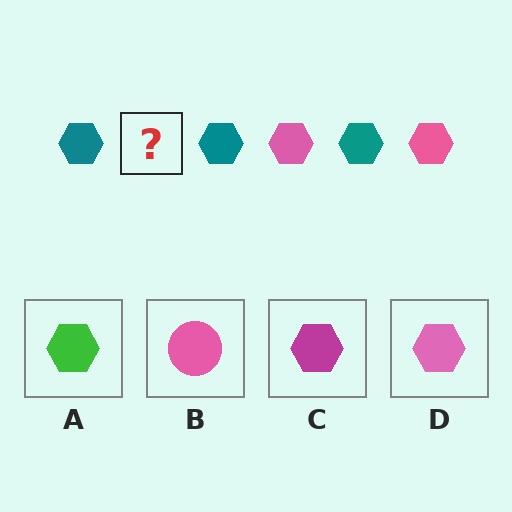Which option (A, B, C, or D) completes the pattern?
D.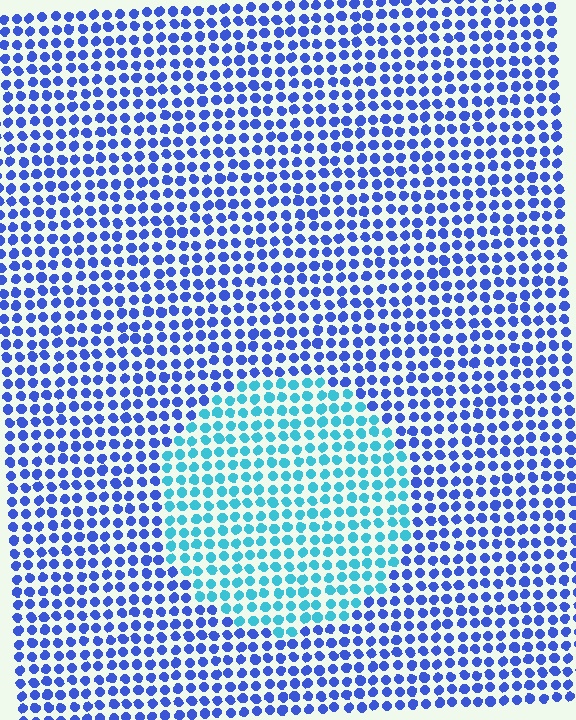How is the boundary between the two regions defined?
The boundary is defined purely by a slight shift in hue (about 42 degrees). Spacing, size, and orientation are identical on both sides.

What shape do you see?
I see a circle.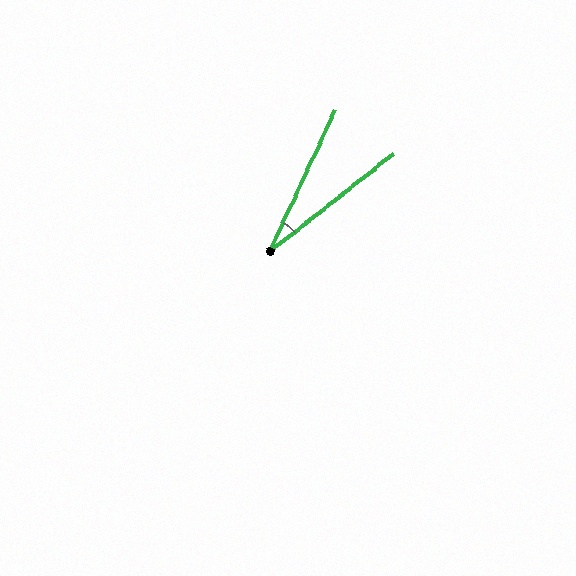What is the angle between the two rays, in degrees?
Approximately 27 degrees.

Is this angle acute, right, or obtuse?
It is acute.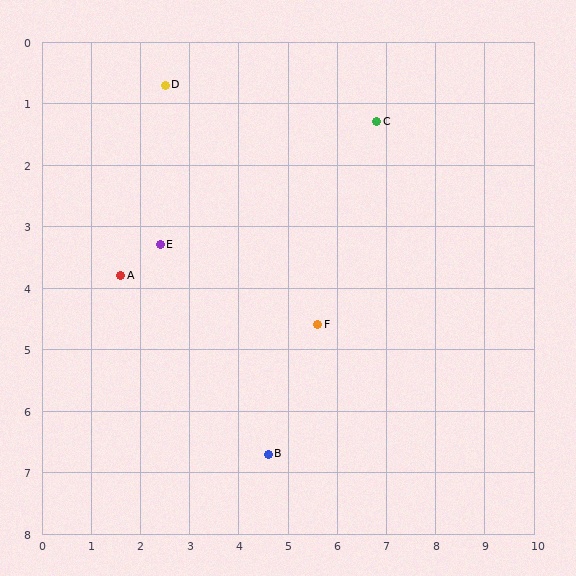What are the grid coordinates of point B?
Point B is at approximately (4.6, 6.7).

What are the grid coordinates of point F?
Point F is at approximately (5.6, 4.6).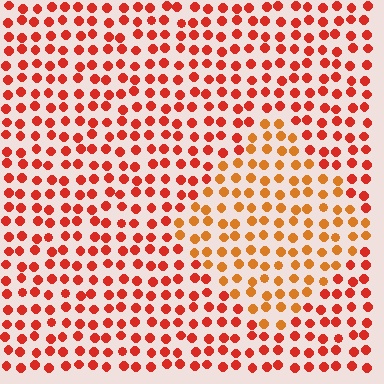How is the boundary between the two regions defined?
The boundary is defined purely by a slight shift in hue (about 27 degrees). Spacing, size, and orientation are identical on both sides.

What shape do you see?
I see a diamond.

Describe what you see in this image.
The image is filled with small red elements in a uniform arrangement. A diamond-shaped region is visible where the elements are tinted to a slightly different hue, forming a subtle color boundary.